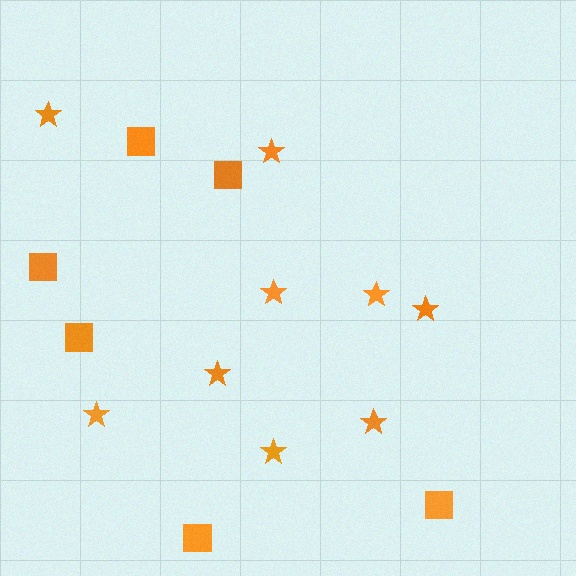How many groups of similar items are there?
There are 2 groups: one group of squares (6) and one group of stars (9).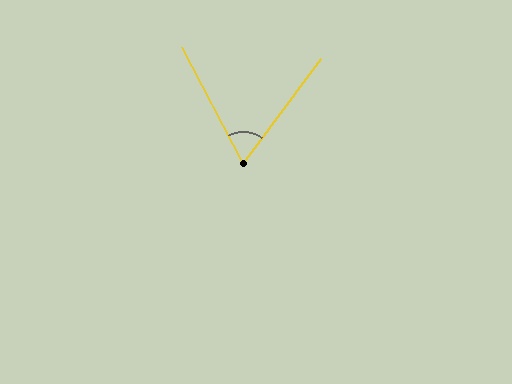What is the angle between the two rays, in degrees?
Approximately 64 degrees.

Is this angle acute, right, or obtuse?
It is acute.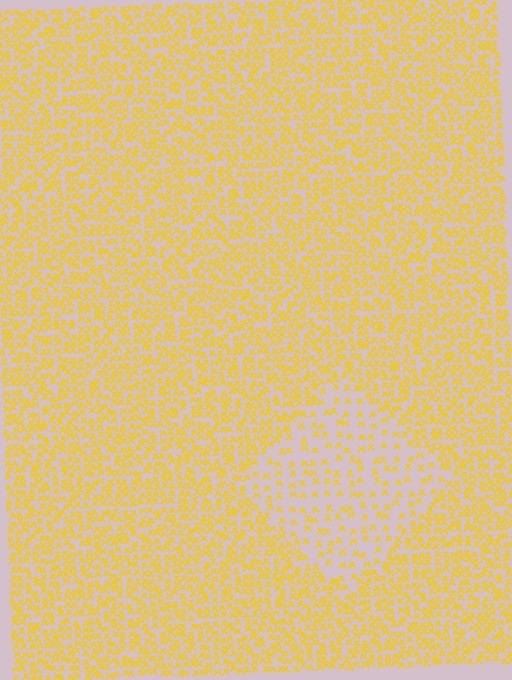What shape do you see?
I see a diamond.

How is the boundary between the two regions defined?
The boundary is defined by a change in element density (approximately 2.3x ratio). All elements are the same color, size, and shape.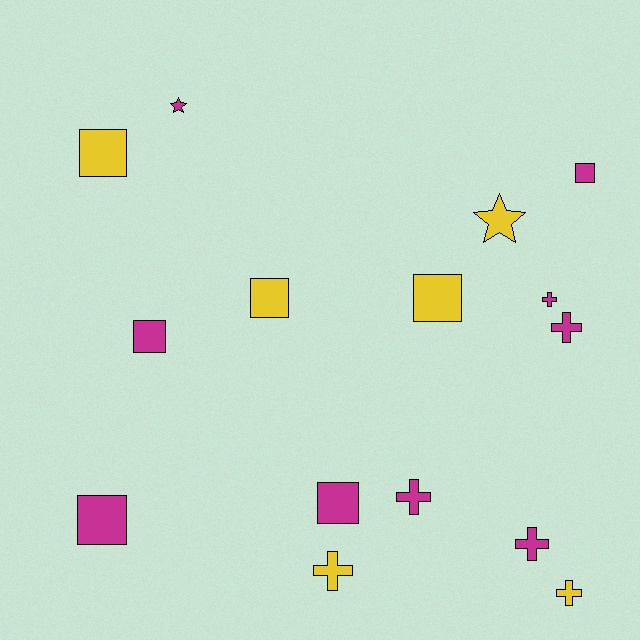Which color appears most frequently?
Magenta, with 9 objects.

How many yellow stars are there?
There is 1 yellow star.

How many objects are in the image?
There are 15 objects.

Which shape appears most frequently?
Square, with 7 objects.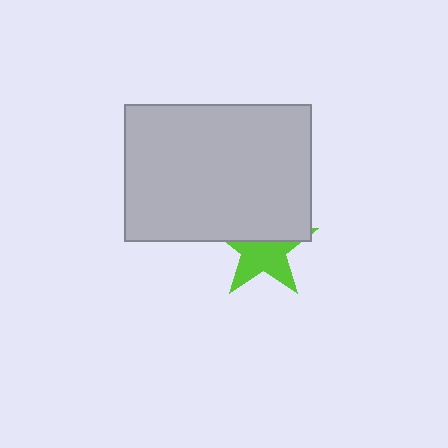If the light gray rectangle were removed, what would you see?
You would see the complete lime star.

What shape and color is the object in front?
The object in front is a light gray rectangle.